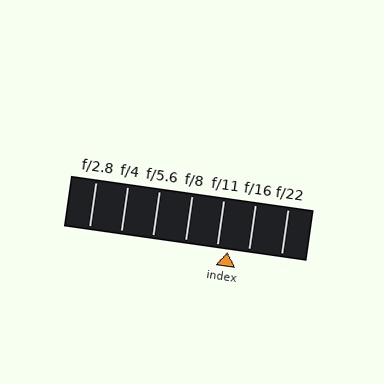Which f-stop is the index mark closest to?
The index mark is closest to f/11.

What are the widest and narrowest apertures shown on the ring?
The widest aperture shown is f/2.8 and the narrowest is f/22.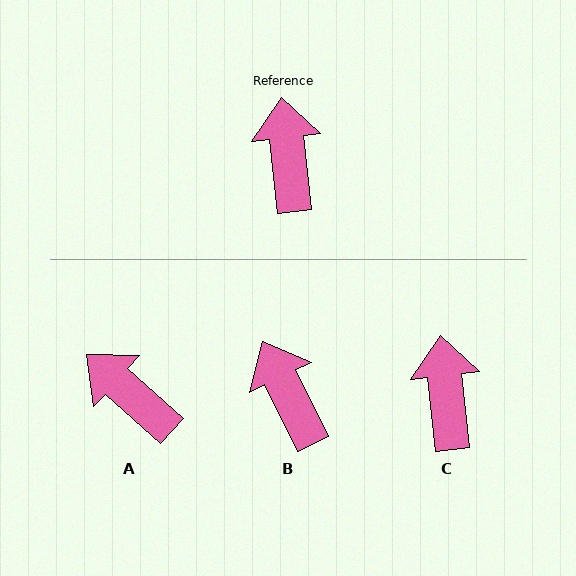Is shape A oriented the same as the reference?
No, it is off by about 42 degrees.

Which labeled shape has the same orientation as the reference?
C.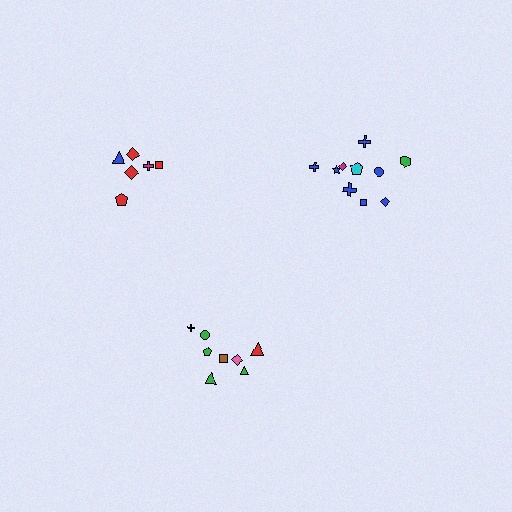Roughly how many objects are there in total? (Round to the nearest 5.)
Roughly 25 objects in total.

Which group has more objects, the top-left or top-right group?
The top-right group.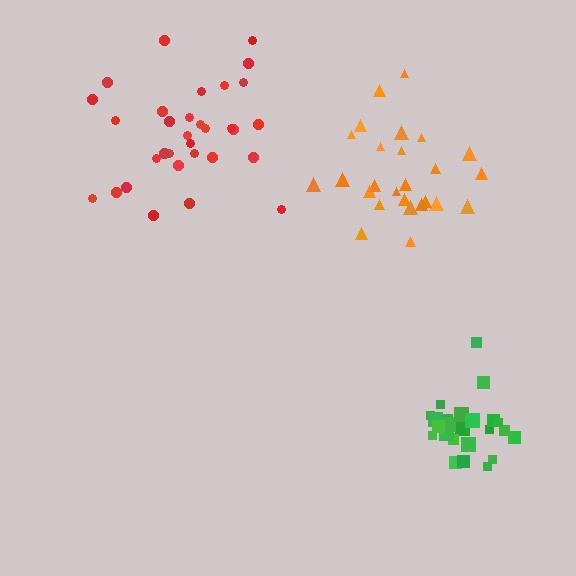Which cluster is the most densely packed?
Green.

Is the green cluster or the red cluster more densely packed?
Green.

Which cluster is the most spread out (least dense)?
Red.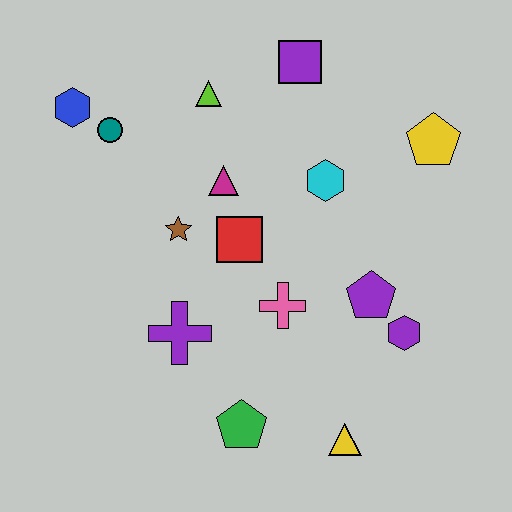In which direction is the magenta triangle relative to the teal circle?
The magenta triangle is to the right of the teal circle.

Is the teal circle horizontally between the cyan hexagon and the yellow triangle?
No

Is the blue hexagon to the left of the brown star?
Yes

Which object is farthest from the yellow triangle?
The blue hexagon is farthest from the yellow triangle.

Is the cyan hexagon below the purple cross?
No